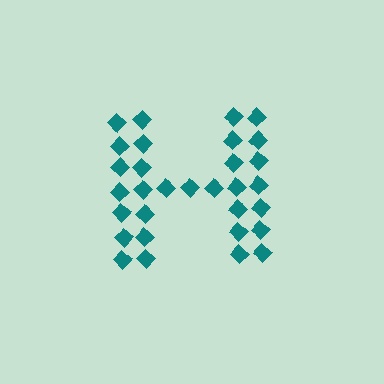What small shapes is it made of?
It is made of small diamonds.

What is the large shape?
The large shape is the letter H.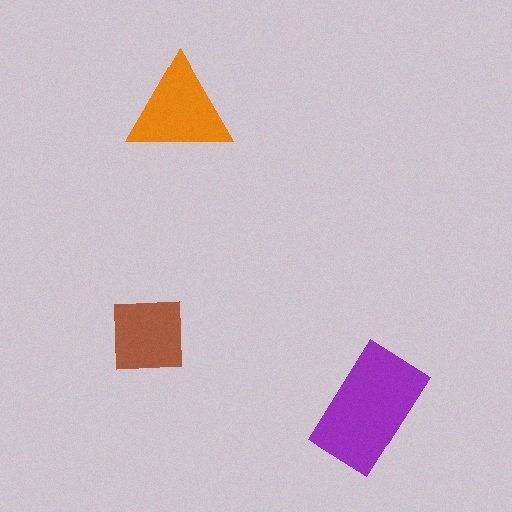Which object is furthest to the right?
The purple rectangle is rightmost.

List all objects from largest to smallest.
The purple rectangle, the orange triangle, the brown square.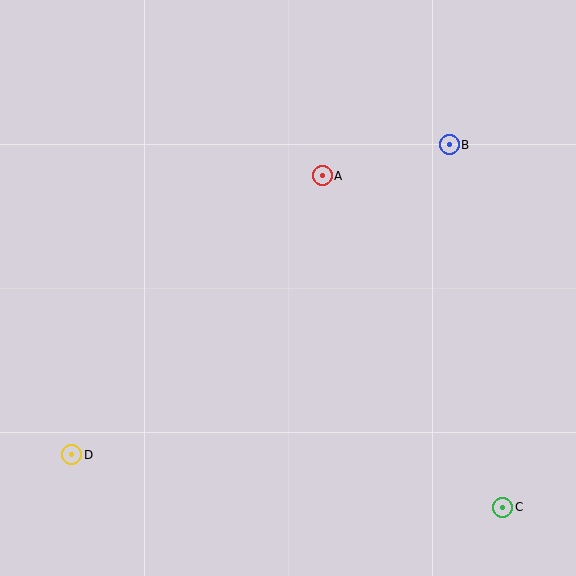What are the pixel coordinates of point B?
Point B is at (449, 145).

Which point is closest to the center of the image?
Point A at (322, 176) is closest to the center.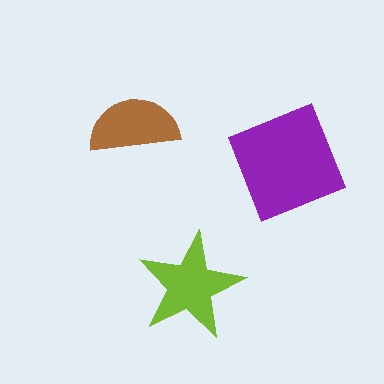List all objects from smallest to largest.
The brown semicircle, the lime star, the purple diamond.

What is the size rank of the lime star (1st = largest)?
2nd.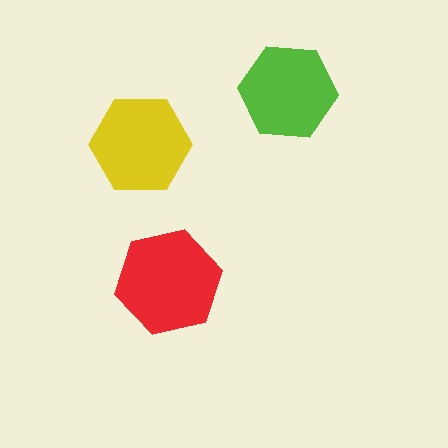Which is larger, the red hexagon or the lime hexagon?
The red one.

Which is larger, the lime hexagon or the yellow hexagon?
The yellow one.